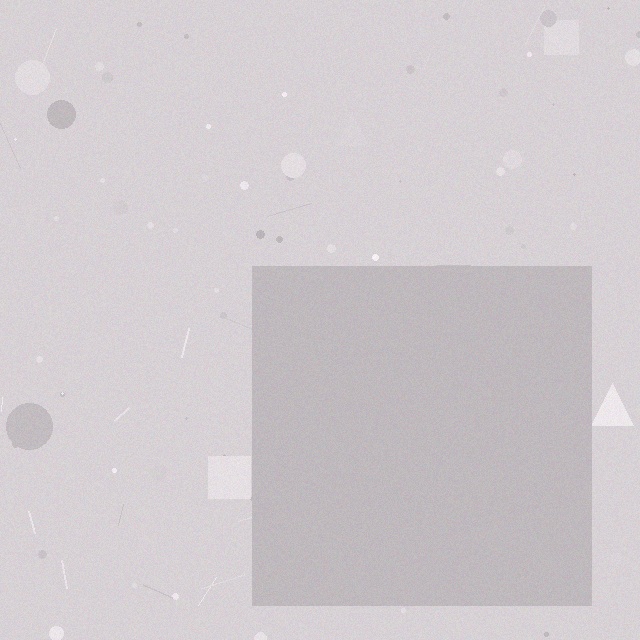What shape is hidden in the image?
A square is hidden in the image.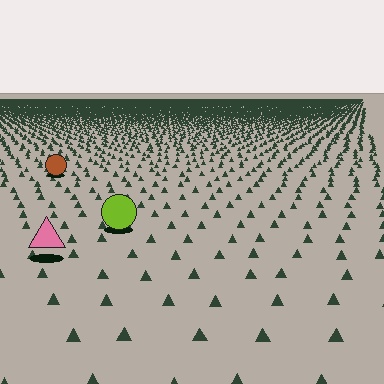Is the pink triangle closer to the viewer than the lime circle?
Yes. The pink triangle is closer — you can tell from the texture gradient: the ground texture is coarser near it.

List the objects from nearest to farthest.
From nearest to farthest: the pink triangle, the lime circle, the brown circle.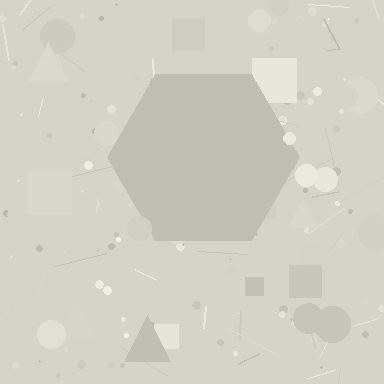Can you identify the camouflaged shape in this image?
The camouflaged shape is a hexagon.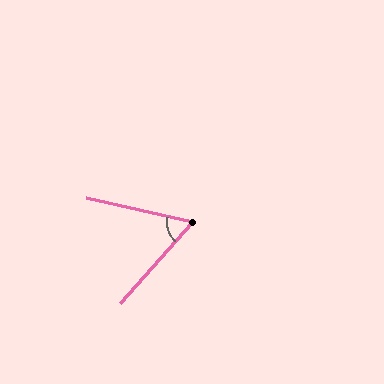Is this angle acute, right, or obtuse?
It is acute.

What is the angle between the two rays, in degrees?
Approximately 62 degrees.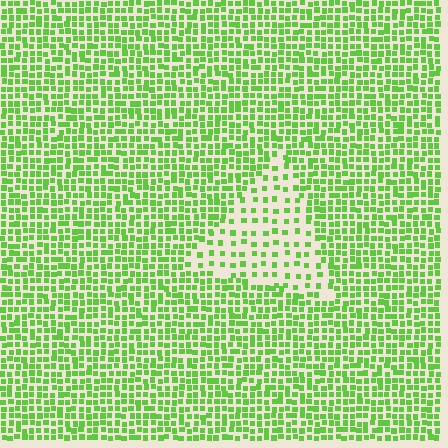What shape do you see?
I see a triangle.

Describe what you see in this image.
The image contains small lime elements arranged at two different densities. A triangle-shaped region is visible where the elements are less densely packed than the surrounding area.